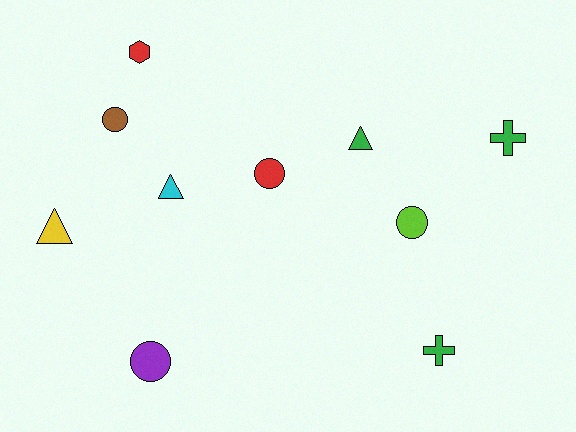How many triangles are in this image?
There are 3 triangles.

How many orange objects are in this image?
There are no orange objects.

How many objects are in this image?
There are 10 objects.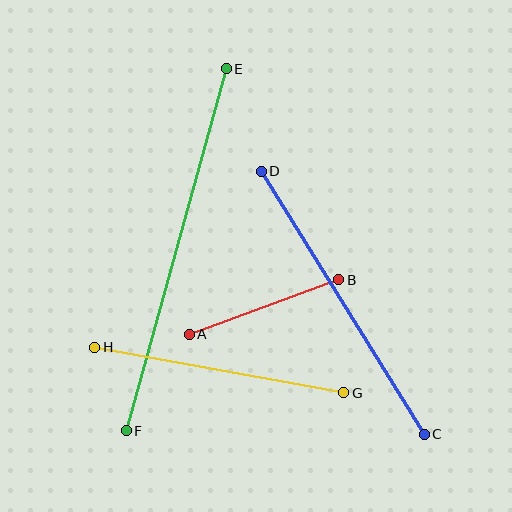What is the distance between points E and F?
The distance is approximately 375 pixels.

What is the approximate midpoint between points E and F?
The midpoint is at approximately (176, 250) pixels.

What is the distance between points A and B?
The distance is approximately 159 pixels.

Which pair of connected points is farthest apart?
Points E and F are farthest apart.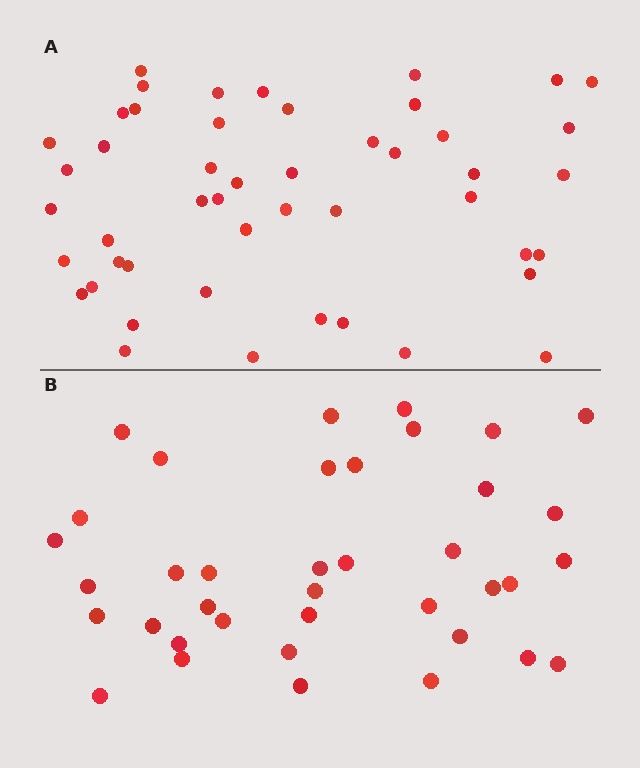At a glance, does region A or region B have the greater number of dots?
Region A (the top region) has more dots.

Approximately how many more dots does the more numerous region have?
Region A has roughly 10 or so more dots than region B.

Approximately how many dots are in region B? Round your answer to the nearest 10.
About 40 dots. (The exact count is 38, which rounds to 40.)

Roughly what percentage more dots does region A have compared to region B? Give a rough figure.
About 25% more.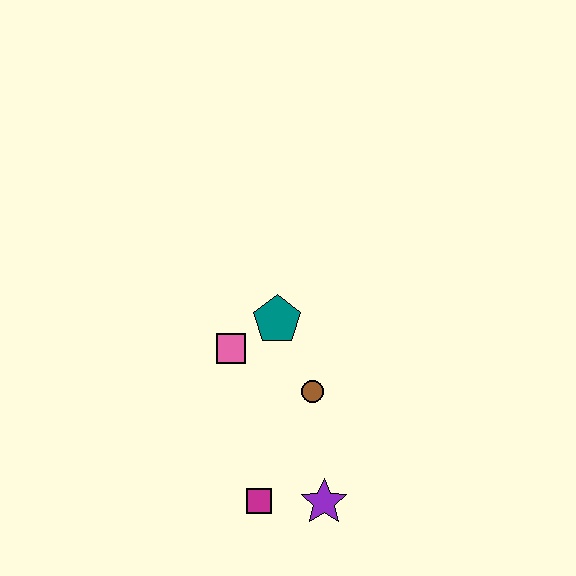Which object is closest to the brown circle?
The teal pentagon is closest to the brown circle.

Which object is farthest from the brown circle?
The magenta square is farthest from the brown circle.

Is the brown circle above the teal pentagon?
No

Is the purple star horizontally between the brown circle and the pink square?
No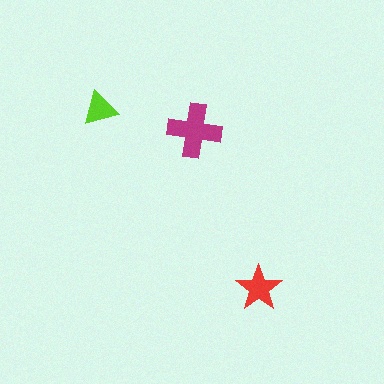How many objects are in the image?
There are 3 objects in the image.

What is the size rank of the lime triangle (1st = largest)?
3rd.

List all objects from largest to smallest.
The magenta cross, the red star, the lime triangle.